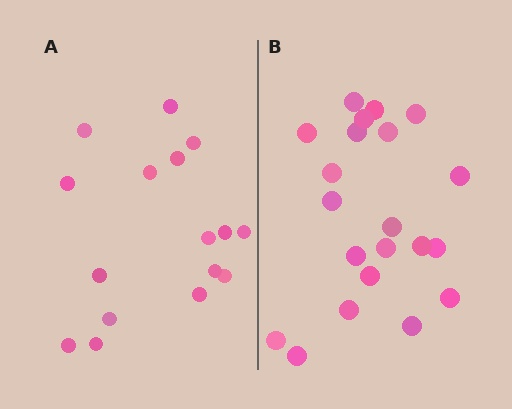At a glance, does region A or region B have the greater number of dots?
Region B (the right region) has more dots.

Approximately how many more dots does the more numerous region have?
Region B has about 5 more dots than region A.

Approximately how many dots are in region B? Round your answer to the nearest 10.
About 20 dots. (The exact count is 21, which rounds to 20.)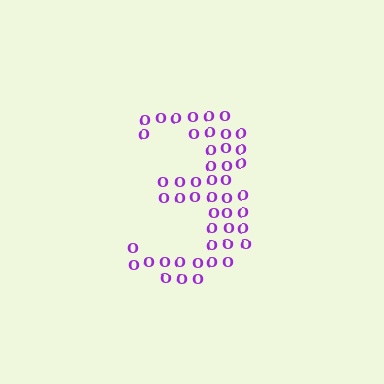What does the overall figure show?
The overall figure shows the digit 3.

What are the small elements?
The small elements are letter O's.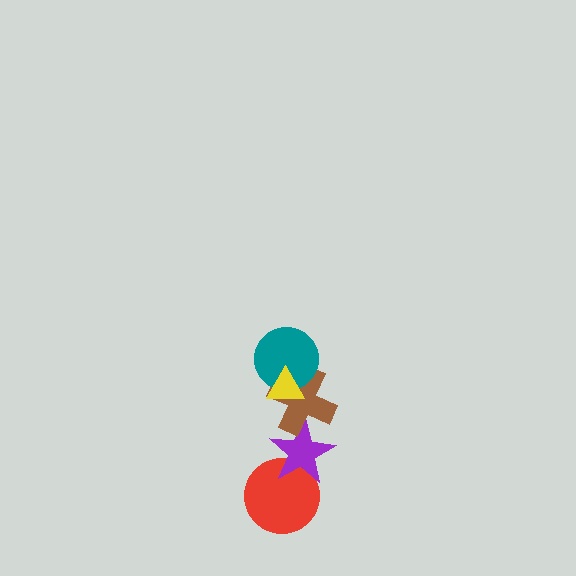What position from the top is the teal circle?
The teal circle is 2nd from the top.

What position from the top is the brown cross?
The brown cross is 3rd from the top.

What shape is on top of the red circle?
The purple star is on top of the red circle.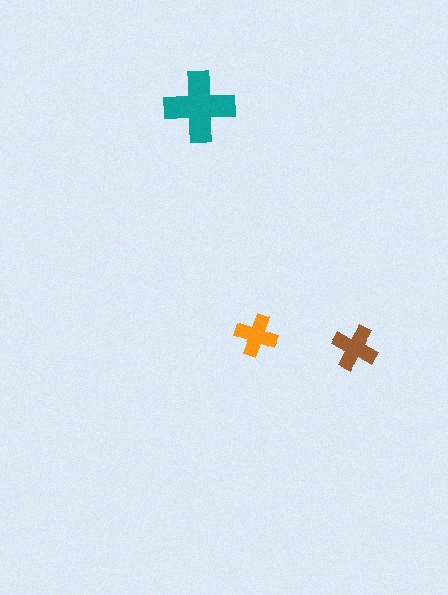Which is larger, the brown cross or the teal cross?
The teal one.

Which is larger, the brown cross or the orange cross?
The brown one.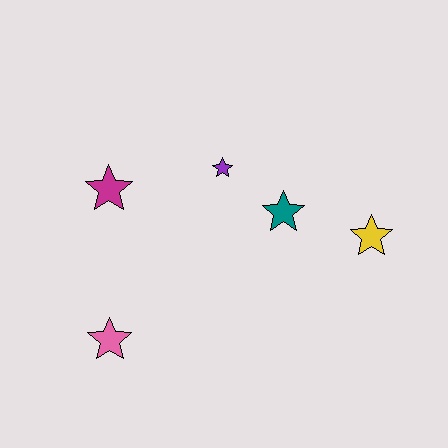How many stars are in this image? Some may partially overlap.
There are 5 stars.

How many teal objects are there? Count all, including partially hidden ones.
There is 1 teal object.